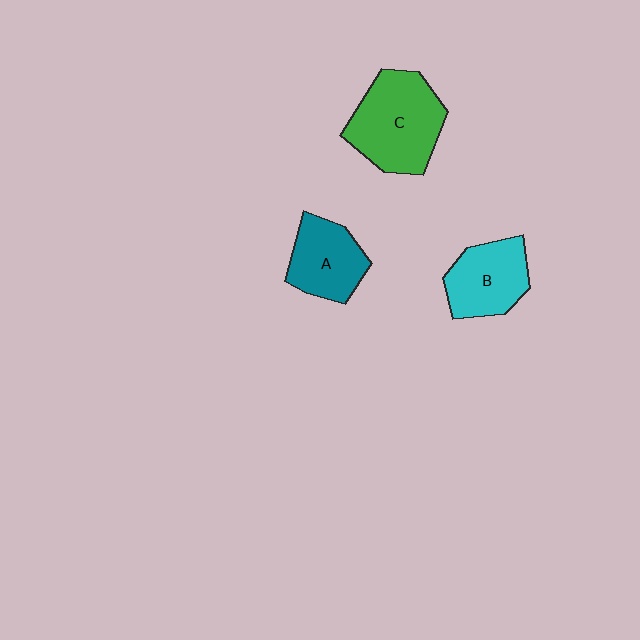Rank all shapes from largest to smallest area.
From largest to smallest: C (green), B (cyan), A (teal).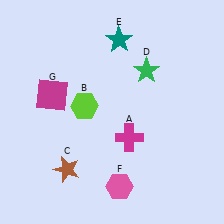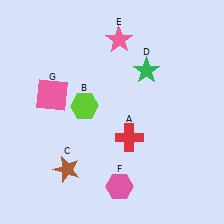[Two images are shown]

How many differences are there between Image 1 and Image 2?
There are 3 differences between the two images.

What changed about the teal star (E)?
In Image 1, E is teal. In Image 2, it changed to pink.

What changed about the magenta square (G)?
In Image 1, G is magenta. In Image 2, it changed to pink.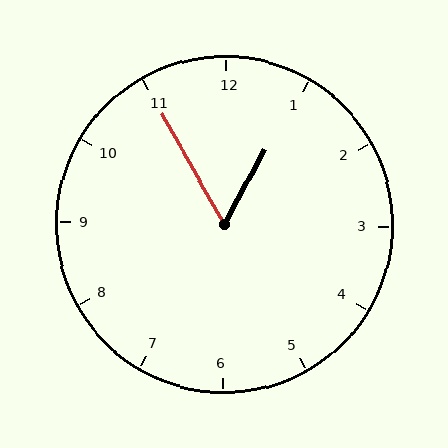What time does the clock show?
12:55.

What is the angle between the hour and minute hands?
Approximately 58 degrees.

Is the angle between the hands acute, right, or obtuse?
It is acute.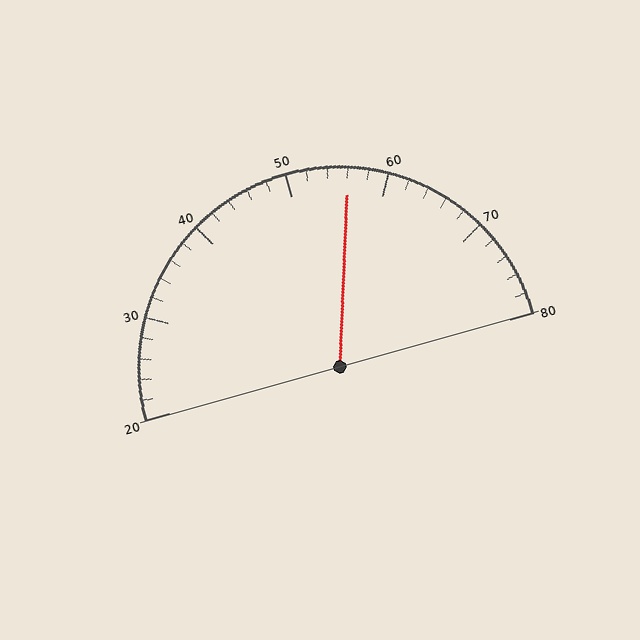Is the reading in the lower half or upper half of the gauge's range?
The reading is in the upper half of the range (20 to 80).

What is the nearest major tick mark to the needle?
The nearest major tick mark is 60.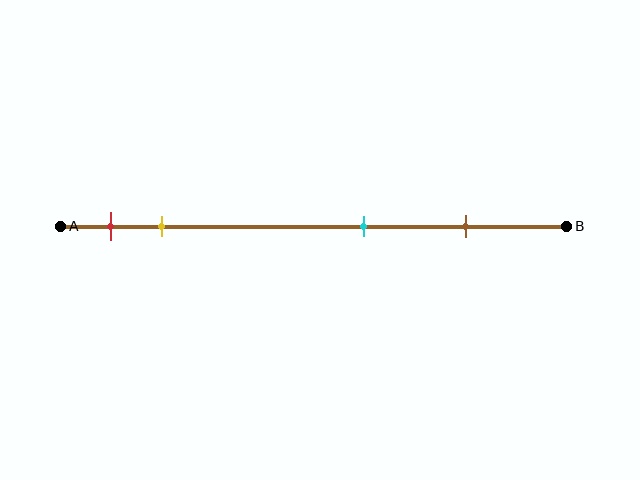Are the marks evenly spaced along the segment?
No, the marks are not evenly spaced.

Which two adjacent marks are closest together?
The red and yellow marks are the closest adjacent pair.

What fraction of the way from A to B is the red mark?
The red mark is approximately 10% (0.1) of the way from A to B.